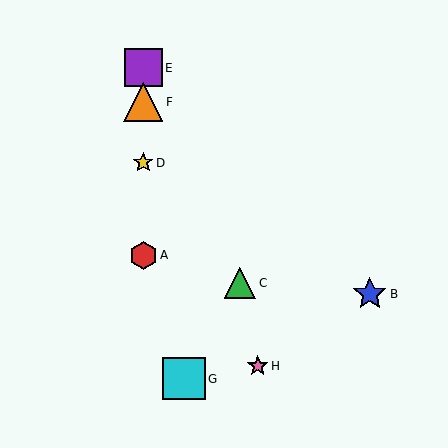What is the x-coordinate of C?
Object C is at x≈240.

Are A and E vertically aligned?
Yes, both are at x≈143.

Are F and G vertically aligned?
No, F is at x≈143 and G is at x≈184.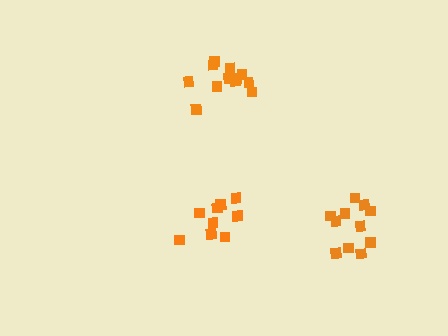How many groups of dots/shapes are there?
There are 3 groups.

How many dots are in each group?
Group 1: 9 dots, Group 2: 11 dots, Group 3: 12 dots (32 total).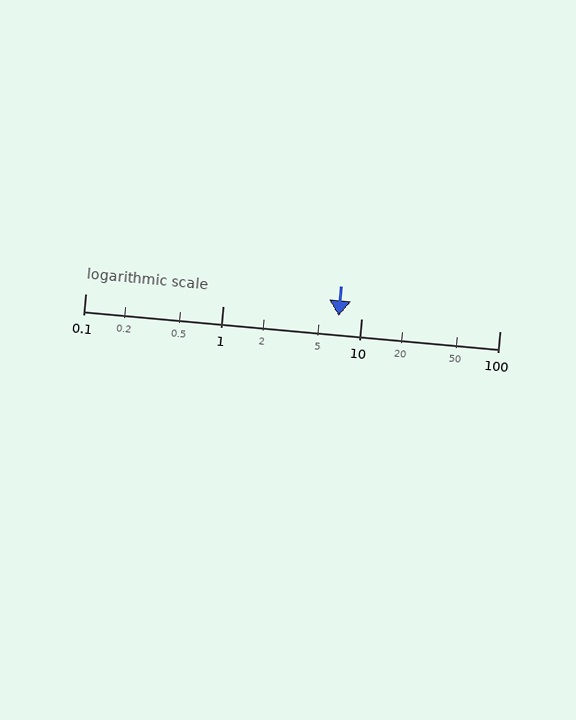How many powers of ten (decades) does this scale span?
The scale spans 3 decades, from 0.1 to 100.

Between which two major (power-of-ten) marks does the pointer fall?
The pointer is between 1 and 10.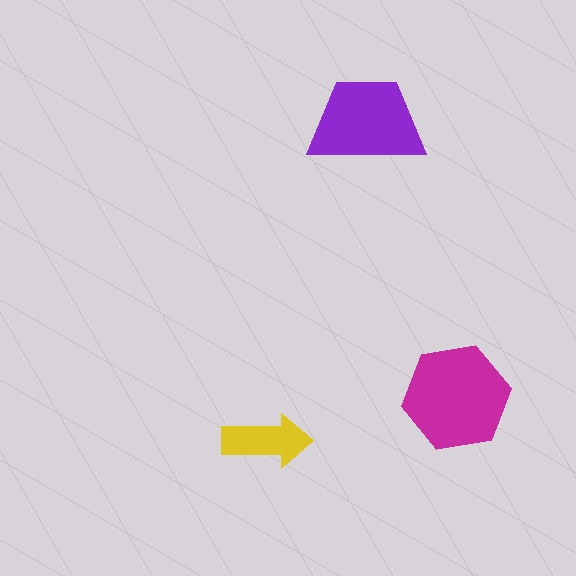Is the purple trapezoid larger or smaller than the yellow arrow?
Larger.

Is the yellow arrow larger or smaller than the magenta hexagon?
Smaller.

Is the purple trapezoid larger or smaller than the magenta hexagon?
Smaller.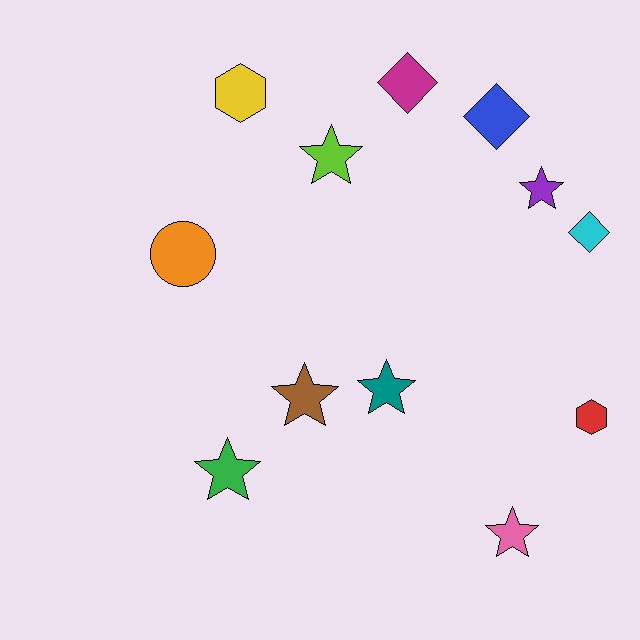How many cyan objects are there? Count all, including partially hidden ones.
There is 1 cyan object.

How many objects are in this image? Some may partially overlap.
There are 12 objects.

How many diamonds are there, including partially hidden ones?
There are 3 diamonds.